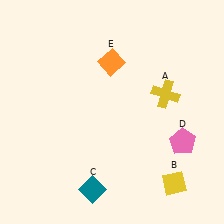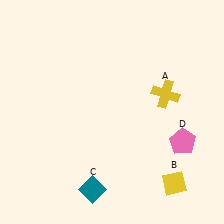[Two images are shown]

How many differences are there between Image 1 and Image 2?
There is 1 difference between the two images.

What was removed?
The orange diamond (E) was removed in Image 2.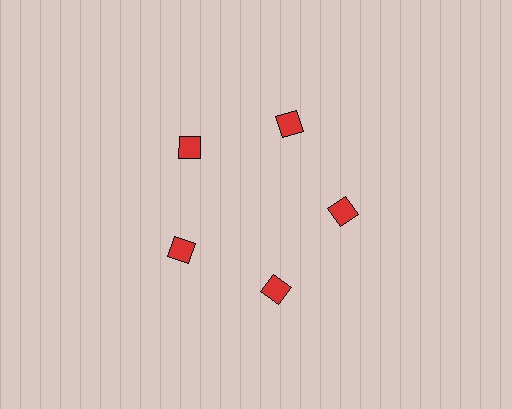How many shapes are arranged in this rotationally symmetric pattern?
There are 5 shapes, arranged in 5 groups of 1.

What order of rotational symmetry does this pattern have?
This pattern has 5-fold rotational symmetry.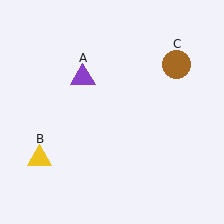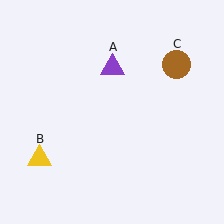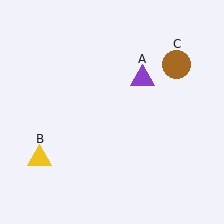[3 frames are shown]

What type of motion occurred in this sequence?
The purple triangle (object A) rotated clockwise around the center of the scene.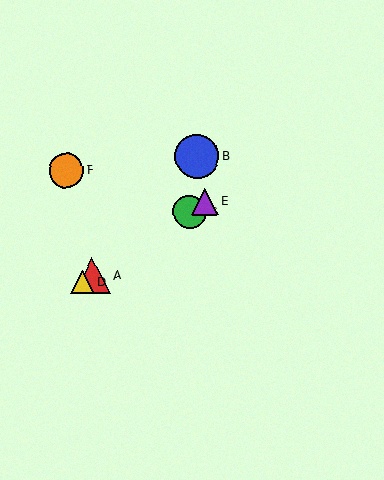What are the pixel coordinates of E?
Object E is at (205, 202).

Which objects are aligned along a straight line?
Objects A, C, D, E are aligned along a straight line.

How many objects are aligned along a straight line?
4 objects (A, C, D, E) are aligned along a straight line.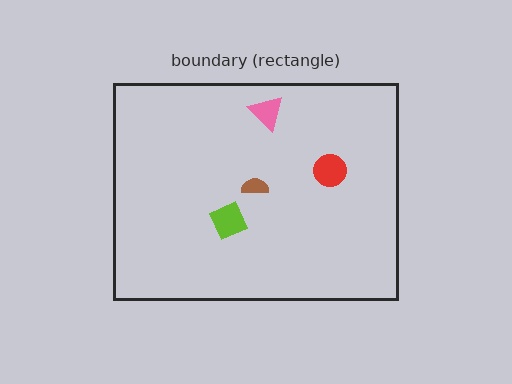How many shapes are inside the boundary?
4 inside, 0 outside.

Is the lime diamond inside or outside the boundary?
Inside.